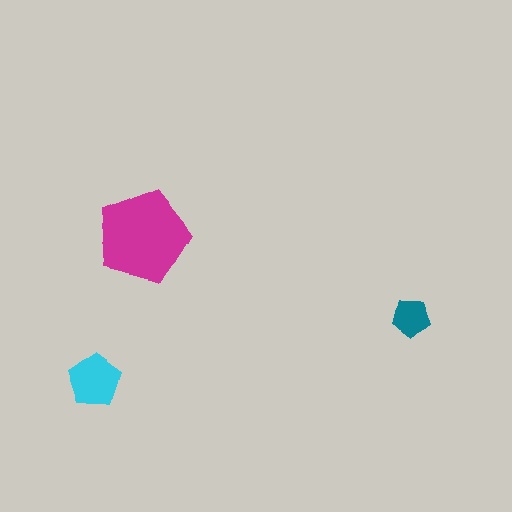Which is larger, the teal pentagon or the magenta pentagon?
The magenta one.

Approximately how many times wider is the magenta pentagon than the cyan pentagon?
About 2 times wider.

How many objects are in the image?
There are 3 objects in the image.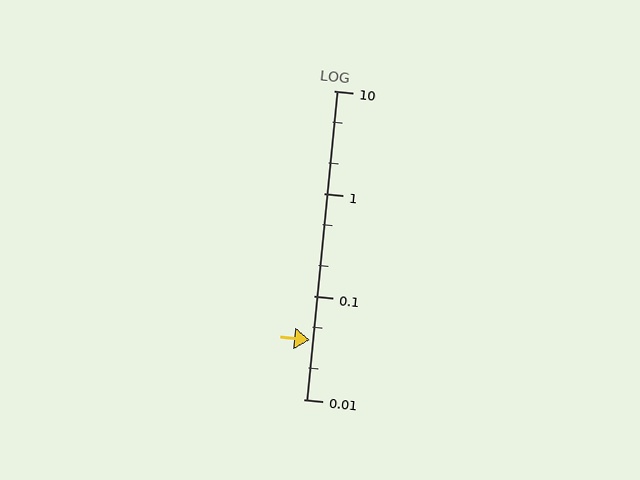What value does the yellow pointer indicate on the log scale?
The pointer indicates approximately 0.038.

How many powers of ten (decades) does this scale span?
The scale spans 3 decades, from 0.01 to 10.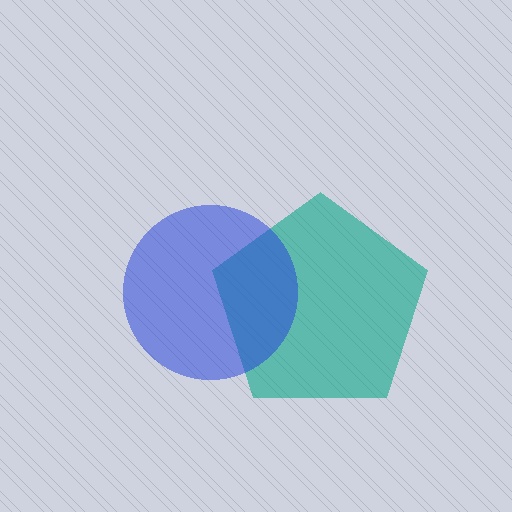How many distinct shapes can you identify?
There are 2 distinct shapes: a teal pentagon, a blue circle.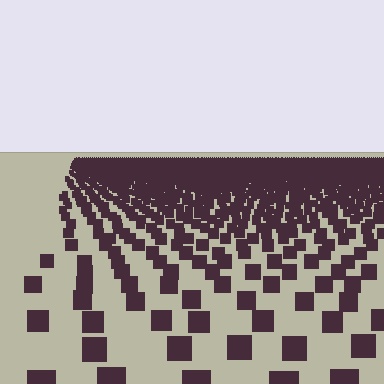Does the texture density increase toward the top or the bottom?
Density increases toward the top.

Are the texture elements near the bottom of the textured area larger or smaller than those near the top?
Larger. Near the bottom, elements are closer to the viewer and appear at a bigger on-screen size.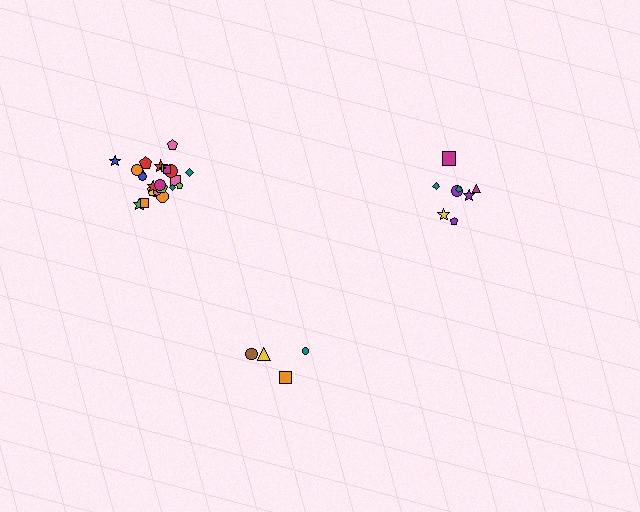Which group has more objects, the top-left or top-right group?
The top-left group.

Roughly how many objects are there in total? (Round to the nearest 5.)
Roughly 35 objects in total.